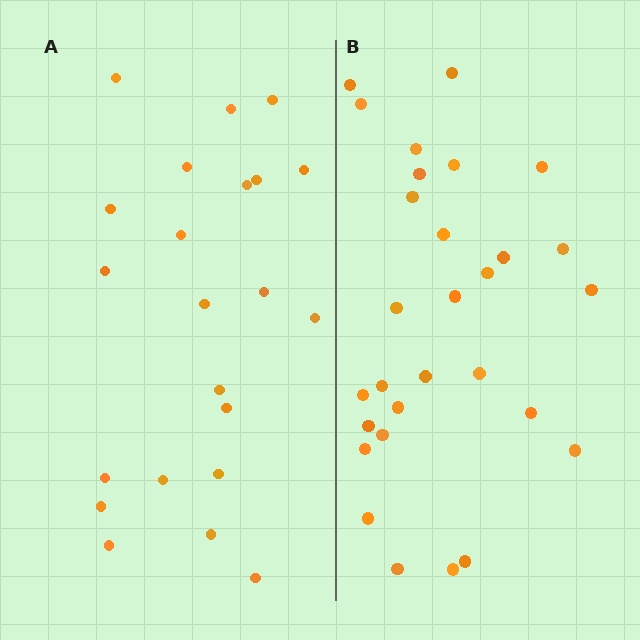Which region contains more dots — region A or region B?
Region B (the right region) has more dots.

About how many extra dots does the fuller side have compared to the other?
Region B has roughly 8 or so more dots than region A.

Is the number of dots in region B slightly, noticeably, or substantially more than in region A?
Region B has noticeably more, but not dramatically so. The ratio is roughly 1.3 to 1.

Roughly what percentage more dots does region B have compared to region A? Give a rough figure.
About 30% more.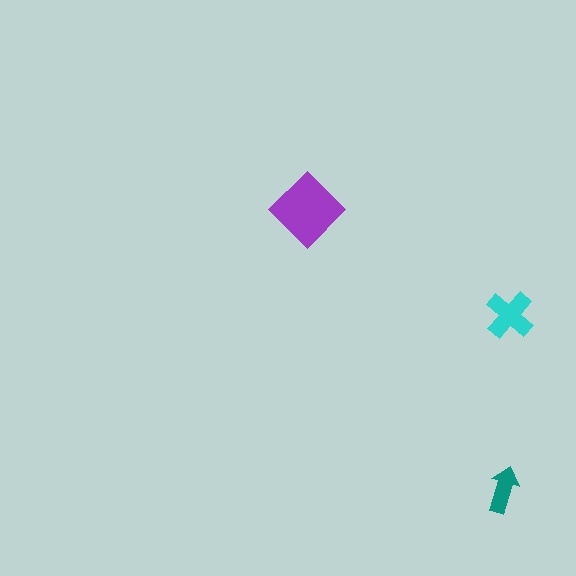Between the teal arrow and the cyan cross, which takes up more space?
The cyan cross.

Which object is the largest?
The purple diamond.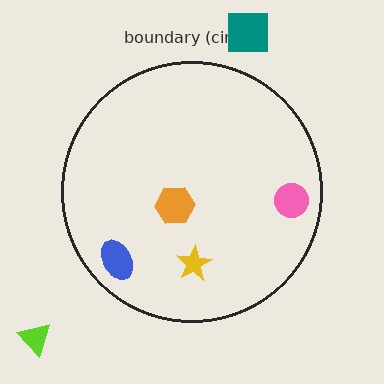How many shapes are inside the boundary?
4 inside, 2 outside.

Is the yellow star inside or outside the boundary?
Inside.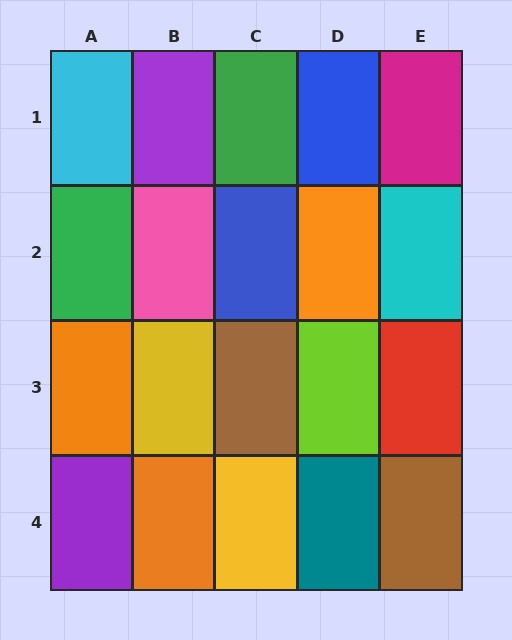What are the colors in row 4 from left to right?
Purple, orange, yellow, teal, brown.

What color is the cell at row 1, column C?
Green.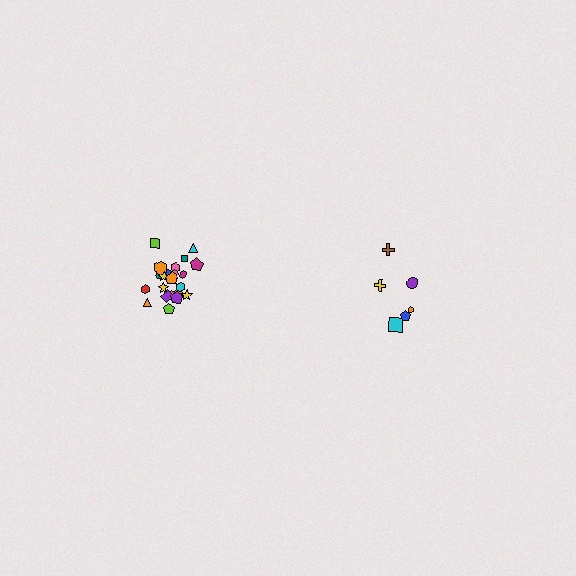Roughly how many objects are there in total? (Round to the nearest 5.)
Roughly 30 objects in total.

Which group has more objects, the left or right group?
The left group.